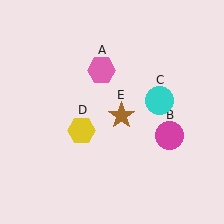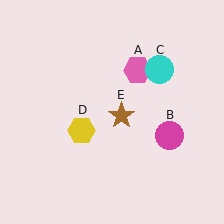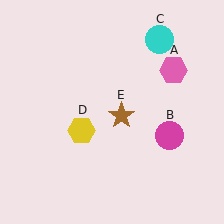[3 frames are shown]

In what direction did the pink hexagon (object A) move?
The pink hexagon (object A) moved right.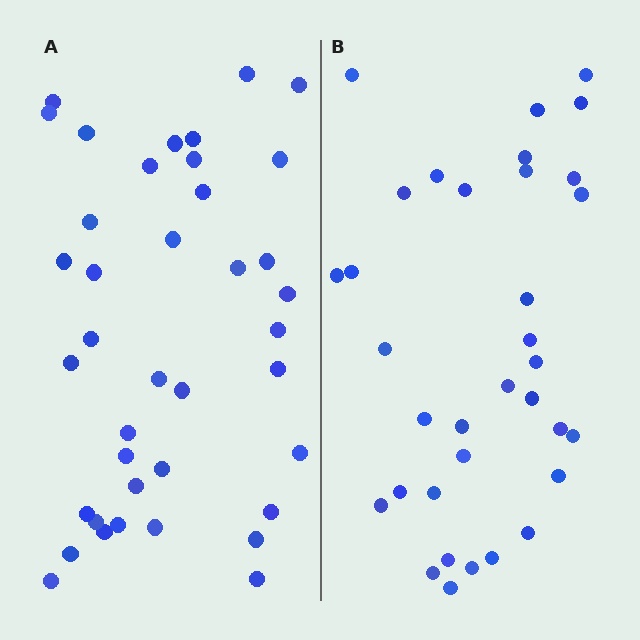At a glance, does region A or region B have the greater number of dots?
Region A (the left region) has more dots.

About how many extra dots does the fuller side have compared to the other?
Region A has about 5 more dots than region B.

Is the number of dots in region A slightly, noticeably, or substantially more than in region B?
Region A has only slightly more — the two regions are fairly close. The ratio is roughly 1.1 to 1.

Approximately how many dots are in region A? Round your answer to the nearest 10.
About 40 dots. (The exact count is 39, which rounds to 40.)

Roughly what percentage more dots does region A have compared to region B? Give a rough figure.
About 15% more.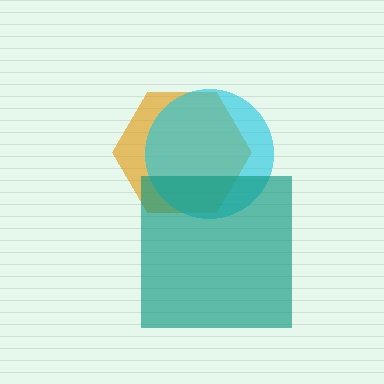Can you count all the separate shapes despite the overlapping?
Yes, there are 3 separate shapes.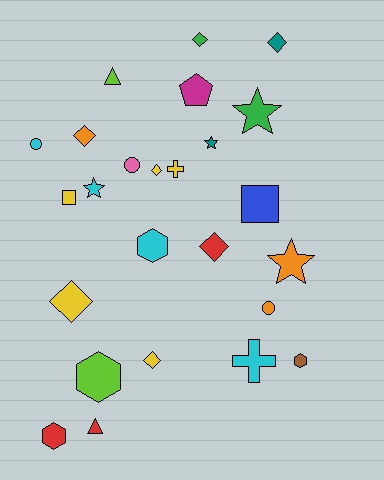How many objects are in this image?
There are 25 objects.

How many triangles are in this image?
There are 2 triangles.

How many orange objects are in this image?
There are 3 orange objects.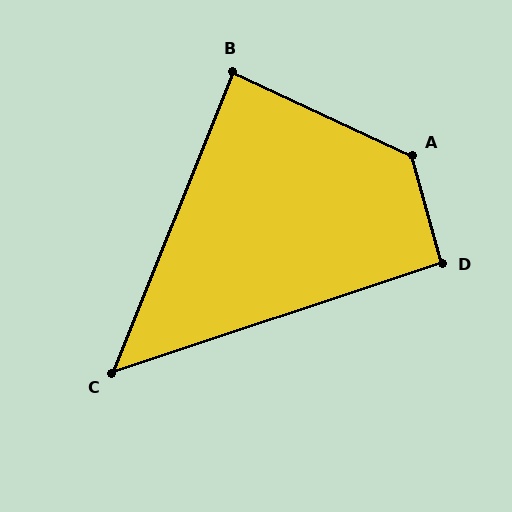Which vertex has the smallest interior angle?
C, at approximately 50 degrees.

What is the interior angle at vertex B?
Approximately 87 degrees (approximately right).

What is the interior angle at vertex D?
Approximately 93 degrees (approximately right).